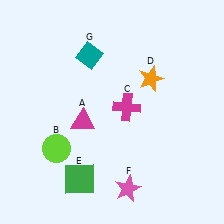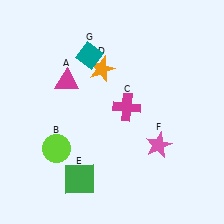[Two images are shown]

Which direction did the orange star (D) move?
The orange star (D) moved left.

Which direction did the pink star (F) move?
The pink star (F) moved up.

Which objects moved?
The objects that moved are: the magenta triangle (A), the orange star (D), the pink star (F).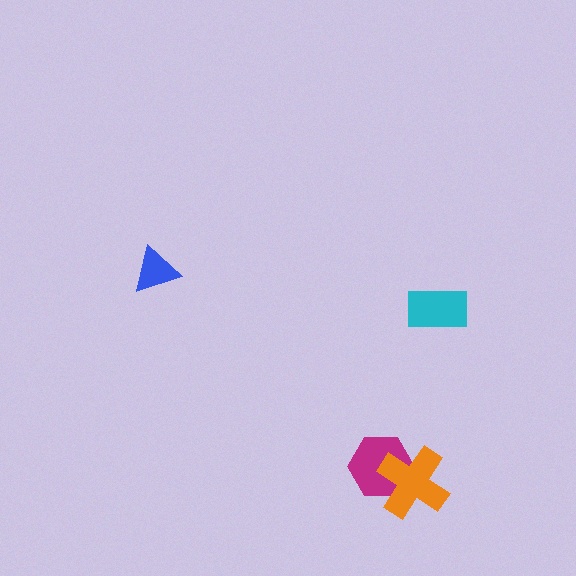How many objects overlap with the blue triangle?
0 objects overlap with the blue triangle.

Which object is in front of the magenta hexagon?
The orange cross is in front of the magenta hexagon.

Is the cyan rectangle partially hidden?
No, no other shape covers it.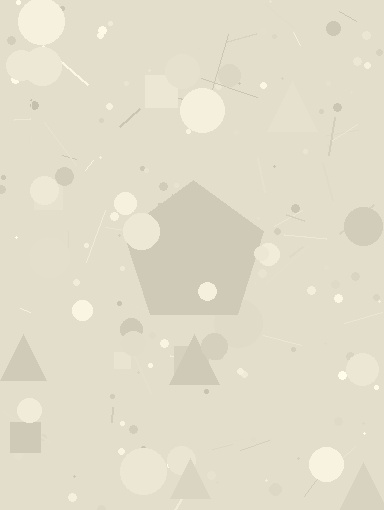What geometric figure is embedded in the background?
A pentagon is embedded in the background.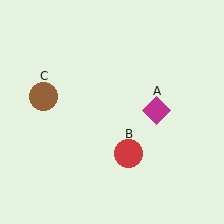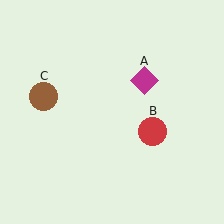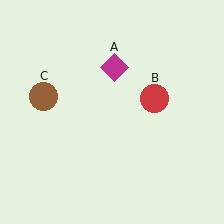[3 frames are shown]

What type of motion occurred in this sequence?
The magenta diamond (object A), red circle (object B) rotated counterclockwise around the center of the scene.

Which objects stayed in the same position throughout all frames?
Brown circle (object C) remained stationary.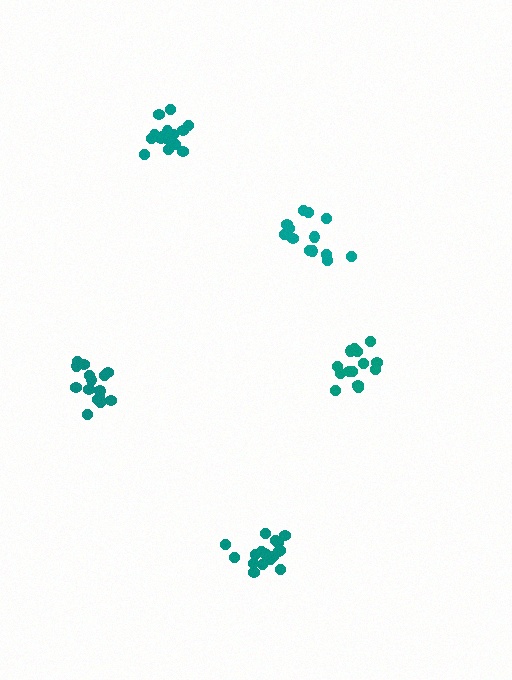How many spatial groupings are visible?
There are 5 spatial groupings.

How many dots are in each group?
Group 1: 14 dots, Group 2: 15 dots, Group 3: 19 dots, Group 4: 13 dots, Group 5: 16 dots (77 total).